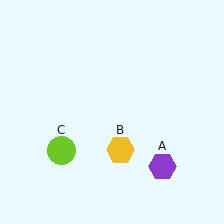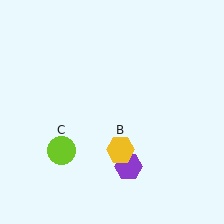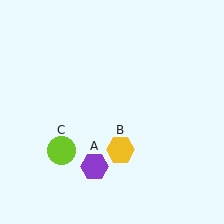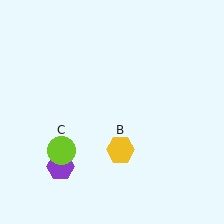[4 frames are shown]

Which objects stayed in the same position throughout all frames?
Yellow hexagon (object B) and lime circle (object C) remained stationary.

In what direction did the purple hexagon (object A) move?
The purple hexagon (object A) moved left.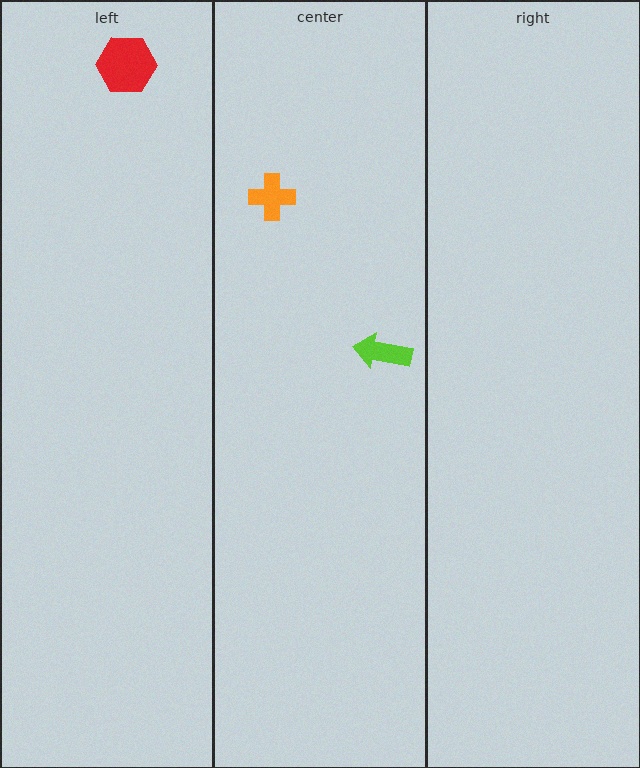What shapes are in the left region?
The red hexagon.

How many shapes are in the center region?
2.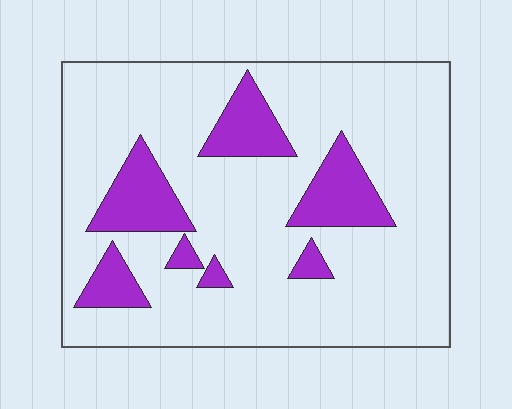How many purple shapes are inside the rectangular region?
7.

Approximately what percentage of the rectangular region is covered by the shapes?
Approximately 20%.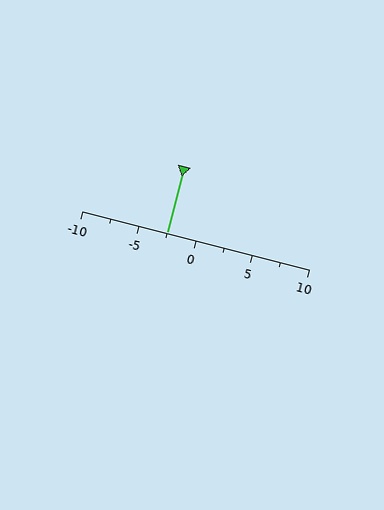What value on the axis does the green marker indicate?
The marker indicates approximately -2.5.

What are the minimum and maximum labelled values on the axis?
The axis runs from -10 to 10.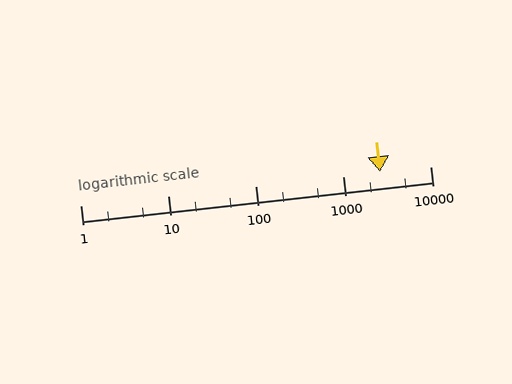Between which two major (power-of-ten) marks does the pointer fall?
The pointer is between 1000 and 10000.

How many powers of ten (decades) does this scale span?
The scale spans 4 decades, from 1 to 10000.